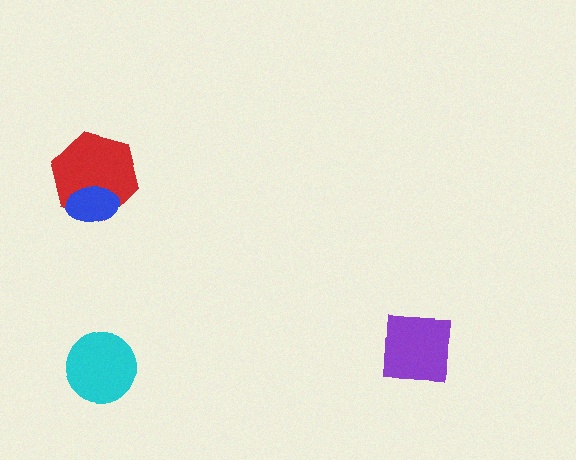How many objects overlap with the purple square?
0 objects overlap with the purple square.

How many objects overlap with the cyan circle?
0 objects overlap with the cyan circle.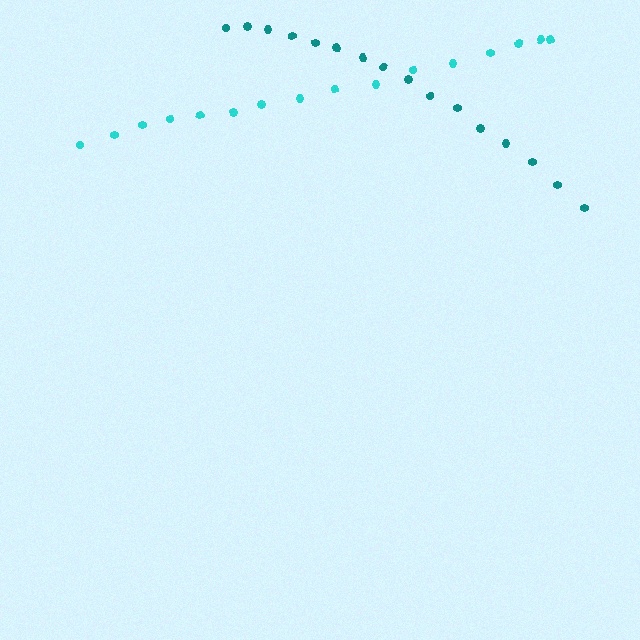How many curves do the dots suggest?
There are 2 distinct paths.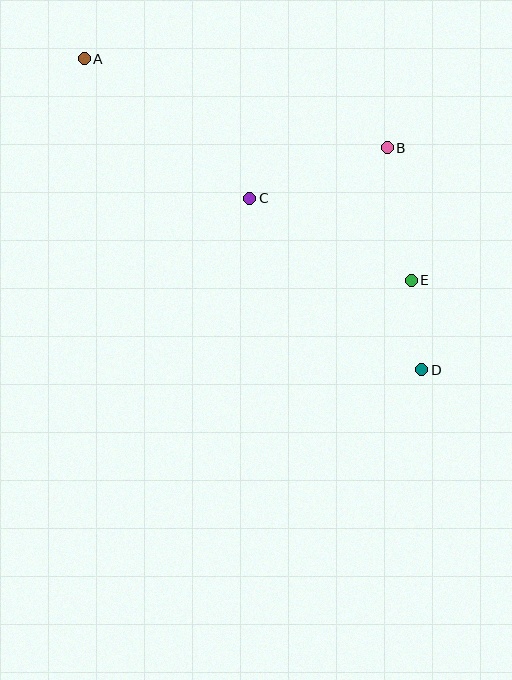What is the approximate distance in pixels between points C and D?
The distance between C and D is approximately 243 pixels.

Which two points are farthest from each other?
Points A and D are farthest from each other.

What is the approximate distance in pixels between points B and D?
The distance between B and D is approximately 224 pixels.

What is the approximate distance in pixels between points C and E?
The distance between C and E is approximately 181 pixels.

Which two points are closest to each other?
Points D and E are closest to each other.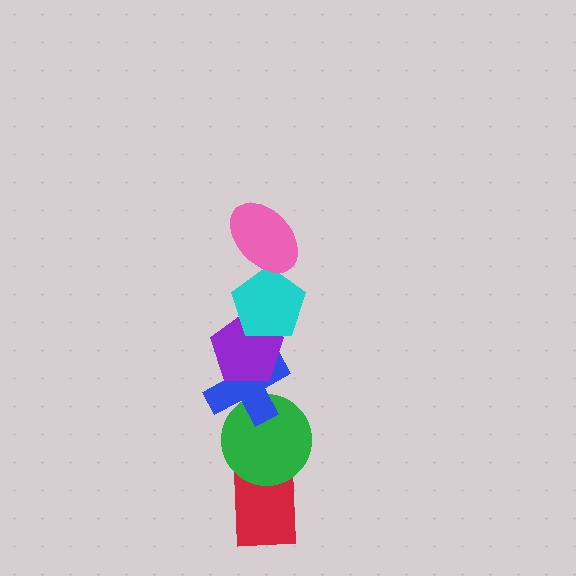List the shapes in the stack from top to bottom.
From top to bottom: the pink ellipse, the cyan pentagon, the purple pentagon, the blue cross, the green circle, the red rectangle.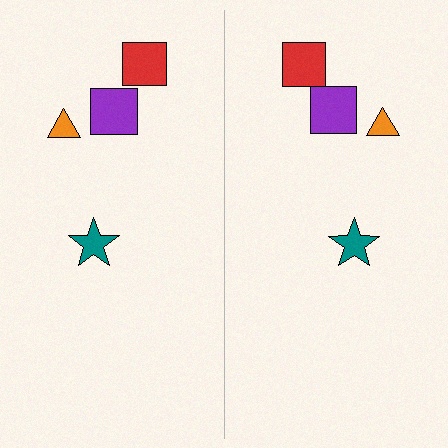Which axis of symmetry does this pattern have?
The pattern has a vertical axis of symmetry running through the center of the image.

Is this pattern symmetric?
Yes, this pattern has bilateral (reflection) symmetry.